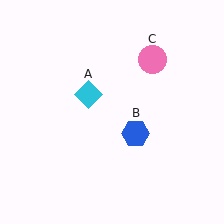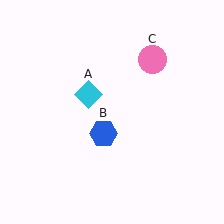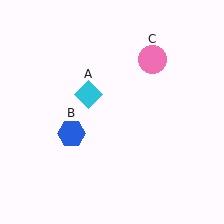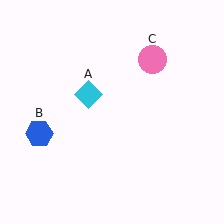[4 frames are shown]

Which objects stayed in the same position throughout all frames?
Cyan diamond (object A) and pink circle (object C) remained stationary.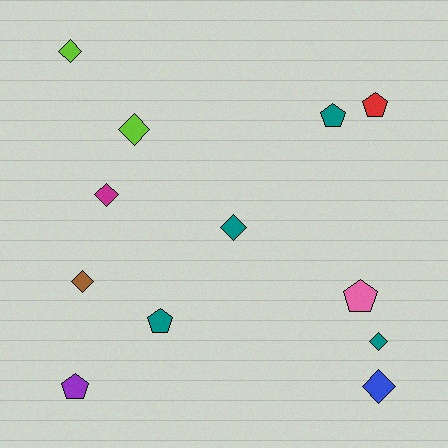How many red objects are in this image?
There is 1 red object.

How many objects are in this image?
There are 12 objects.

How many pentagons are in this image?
There are 5 pentagons.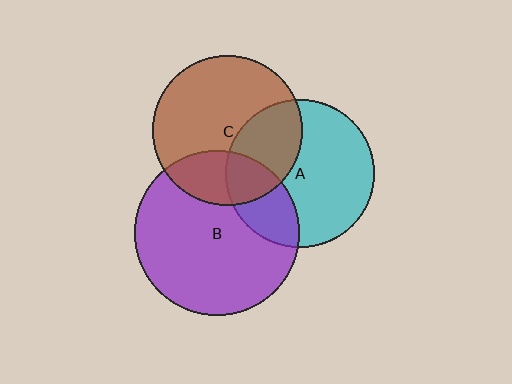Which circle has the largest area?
Circle B (purple).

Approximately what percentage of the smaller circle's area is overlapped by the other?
Approximately 25%.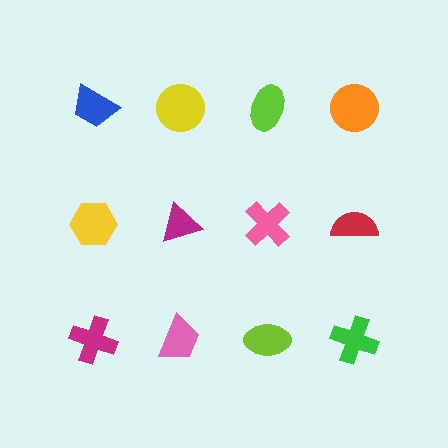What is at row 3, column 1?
A magenta cross.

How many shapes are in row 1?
4 shapes.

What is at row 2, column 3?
A pink cross.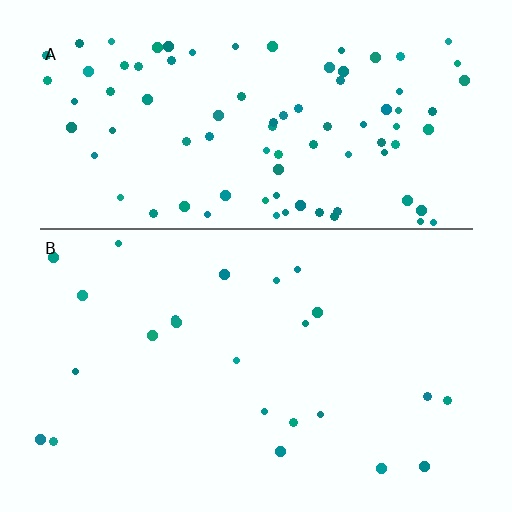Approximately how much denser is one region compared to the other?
Approximately 3.9× — region A over region B.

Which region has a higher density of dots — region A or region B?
A (the top).